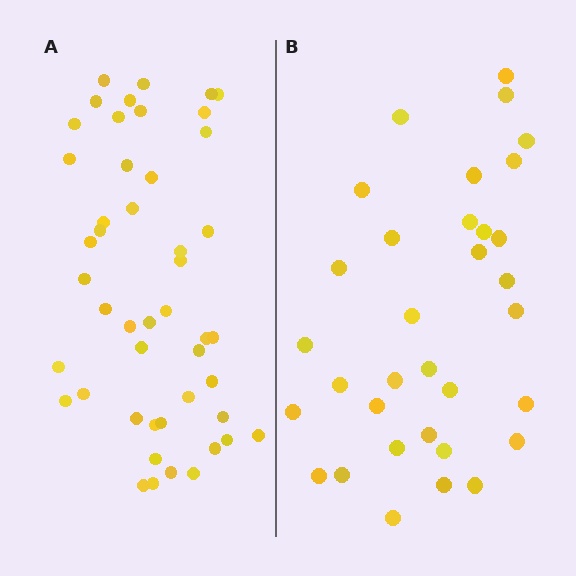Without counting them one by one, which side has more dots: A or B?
Region A (the left region) has more dots.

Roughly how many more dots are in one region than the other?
Region A has approximately 15 more dots than region B.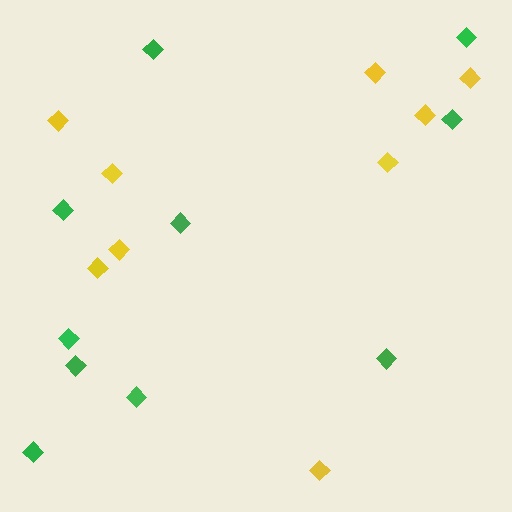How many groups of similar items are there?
There are 2 groups: one group of yellow diamonds (9) and one group of green diamonds (10).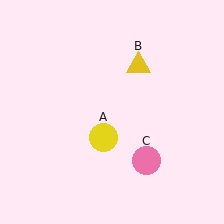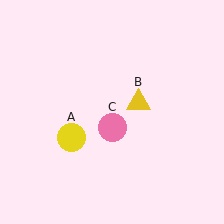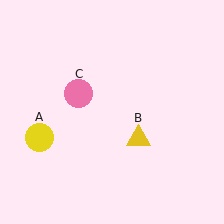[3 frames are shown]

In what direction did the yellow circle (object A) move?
The yellow circle (object A) moved left.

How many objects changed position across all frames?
3 objects changed position: yellow circle (object A), yellow triangle (object B), pink circle (object C).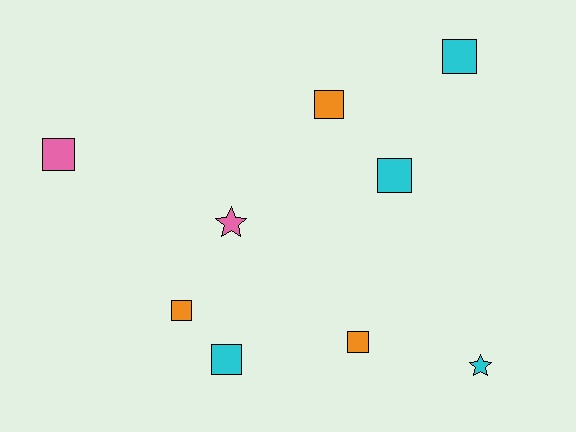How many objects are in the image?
There are 9 objects.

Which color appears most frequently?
Cyan, with 4 objects.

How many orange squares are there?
There are 3 orange squares.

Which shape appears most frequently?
Square, with 7 objects.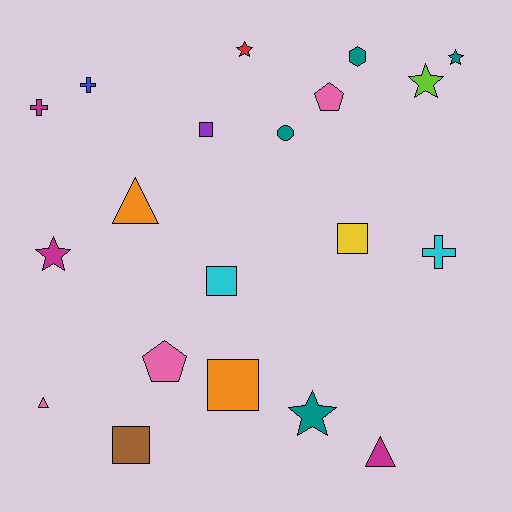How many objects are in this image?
There are 20 objects.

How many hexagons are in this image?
There is 1 hexagon.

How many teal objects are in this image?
There are 4 teal objects.